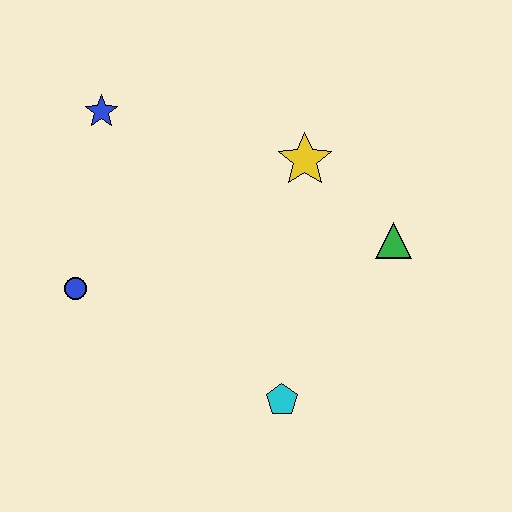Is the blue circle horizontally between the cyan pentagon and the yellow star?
No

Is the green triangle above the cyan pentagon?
Yes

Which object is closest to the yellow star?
The green triangle is closest to the yellow star.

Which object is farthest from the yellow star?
The blue circle is farthest from the yellow star.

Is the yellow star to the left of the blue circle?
No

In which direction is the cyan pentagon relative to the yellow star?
The cyan pentagon is below the yellow star.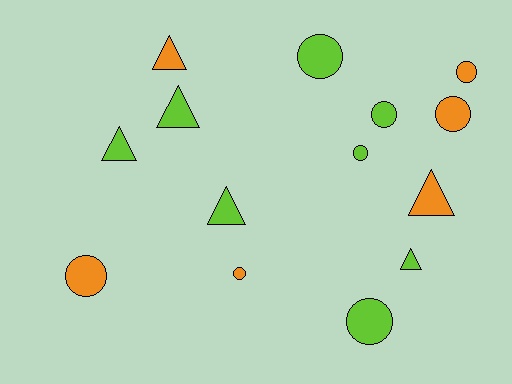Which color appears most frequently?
Lime, with 8 objects.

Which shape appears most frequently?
Circle, with 8 objects.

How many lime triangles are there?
There are 4 lime triangles.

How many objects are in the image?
There are 14 objects.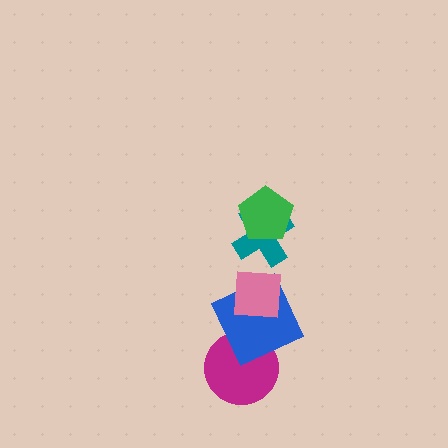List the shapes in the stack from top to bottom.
From top to bottom: the green pentagon, the teal cross, the pink square, the blue square, the magenta circle.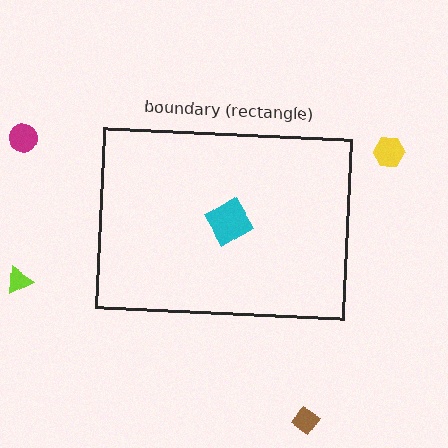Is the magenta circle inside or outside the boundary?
Outside.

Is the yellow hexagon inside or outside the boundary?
Outside.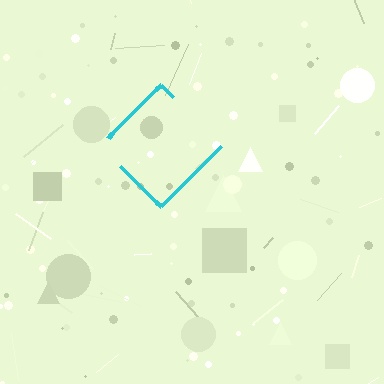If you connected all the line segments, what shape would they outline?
They would outline a diamond.